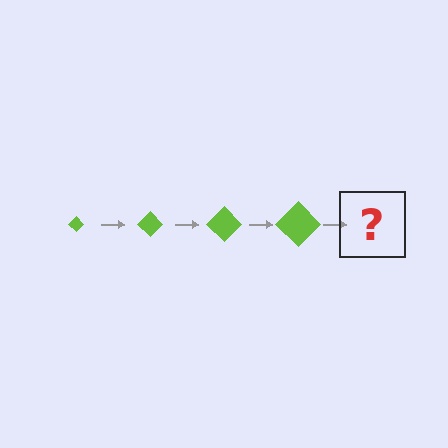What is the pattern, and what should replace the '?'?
The pattern is that the diamond gets progressively larger each step. The '?' should be a lime diamond, larger than the previous one.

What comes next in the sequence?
The next element should be a lime diamond, larger than the previous one.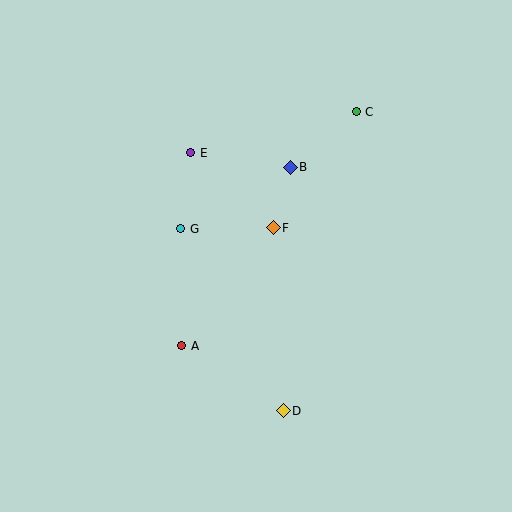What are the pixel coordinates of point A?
Point A is at (182, 346).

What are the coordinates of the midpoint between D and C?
The midpoint between D and C is at (320, 261).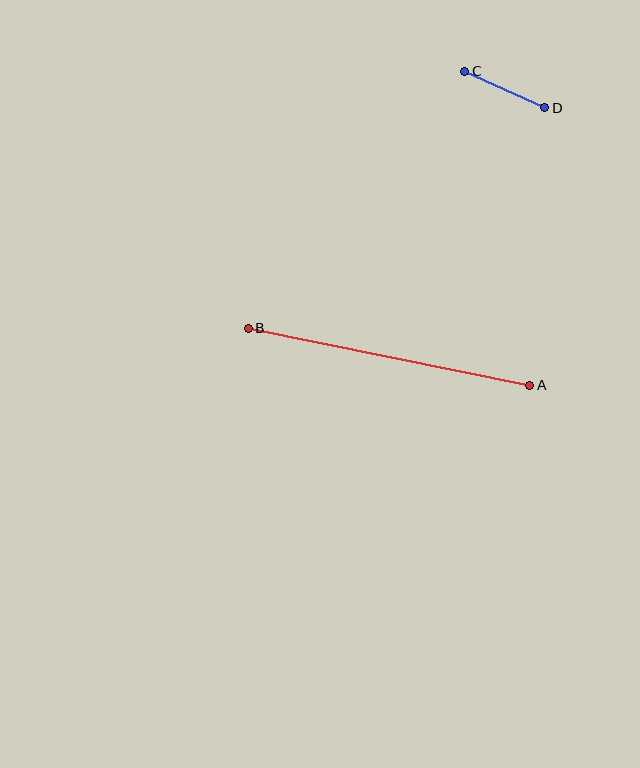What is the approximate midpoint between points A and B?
The midpoint is at approximately (389, 357) pixels.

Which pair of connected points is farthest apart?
Points A and B are farthest apart.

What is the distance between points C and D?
The distance is approximately 88 pixels.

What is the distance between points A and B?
The distance is approximately 287 pixels.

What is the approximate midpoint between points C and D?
The midpoint is at approximately (505, 89) pixels.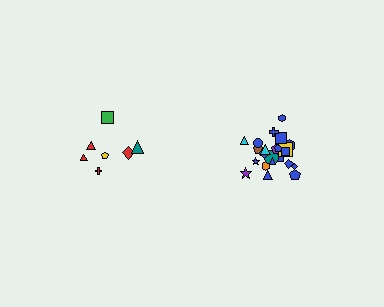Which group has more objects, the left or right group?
The right group.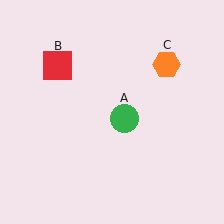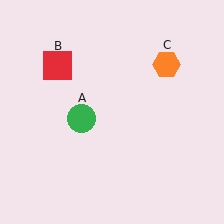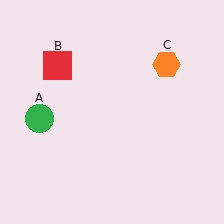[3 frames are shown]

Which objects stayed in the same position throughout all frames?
Red square (object B) and orange hexagon (object C) remained stationary.